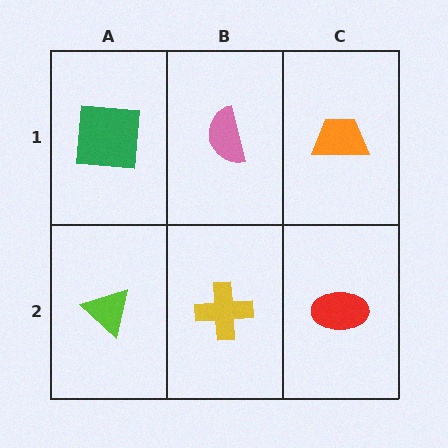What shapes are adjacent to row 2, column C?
An orange trapezoid (row 1, column C), a yellow cross (row 2, column B).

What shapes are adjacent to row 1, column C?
A red ellipse (row 2, column C), a pink semicircle (row 1, column B).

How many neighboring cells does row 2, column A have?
2.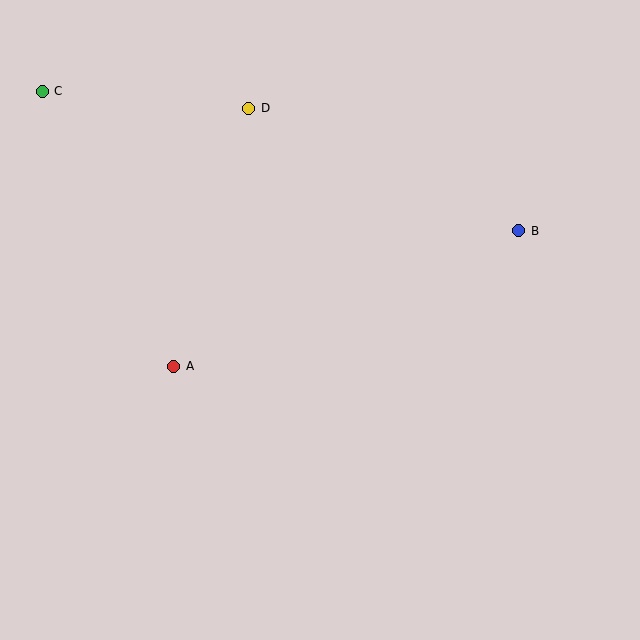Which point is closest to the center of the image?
Point A at (174, 366) is closest to the center.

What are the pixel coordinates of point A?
Point A is at (174, 366).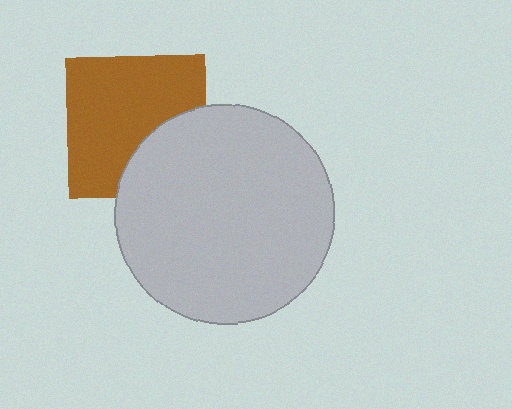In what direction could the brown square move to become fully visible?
The brown square could move toward the upper-left. That would shift it out from behind the light gray circle entirely.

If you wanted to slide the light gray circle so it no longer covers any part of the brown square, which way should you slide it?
Slide it toward the lower-right — that is the most direct way to separate the two shapes.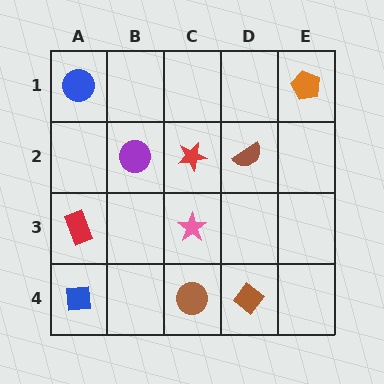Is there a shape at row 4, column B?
No, that cell is empty.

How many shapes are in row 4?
3 shapes.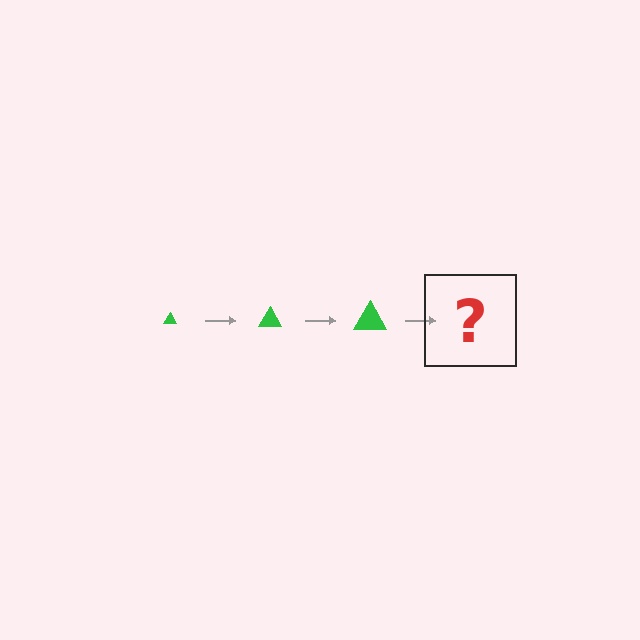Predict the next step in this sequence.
The next step is a green triangle, larger than the previous one.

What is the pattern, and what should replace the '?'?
The pattern is that the triangle gets progressively larger each step. The '?' should be a green triangle, larger than the previous one.